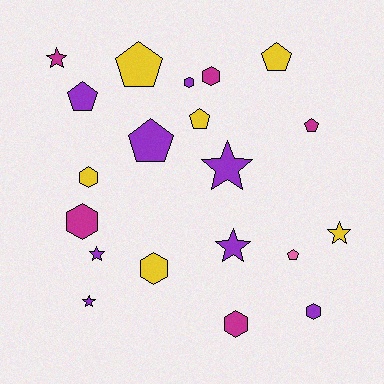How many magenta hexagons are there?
There are 3 magenta hexagons.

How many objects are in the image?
There are 20 objects.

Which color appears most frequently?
Purple, with 8 objects.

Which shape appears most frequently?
Pentagon, with 7 objects.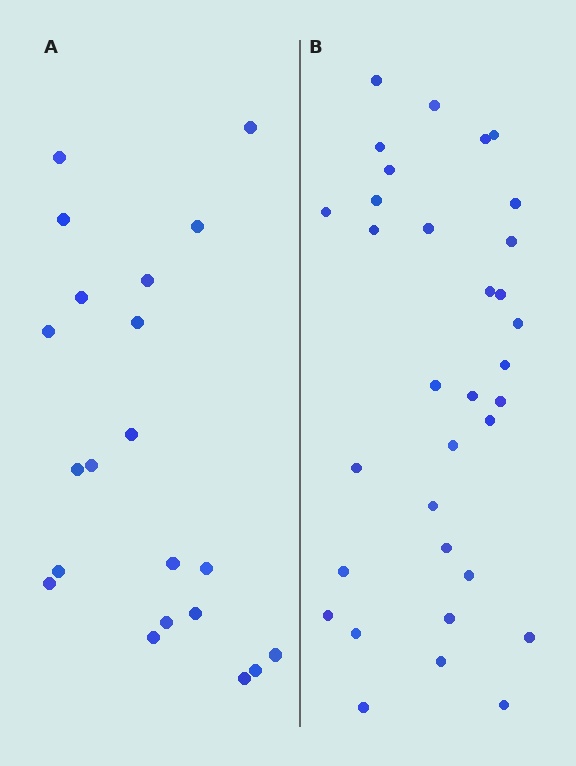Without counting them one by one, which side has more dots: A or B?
Region B (the right region) has more dots.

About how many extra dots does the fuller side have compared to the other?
Region B has roughly 12 or so more dots than region A.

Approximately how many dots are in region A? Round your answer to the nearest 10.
About 20 dots. (The exact count is 21, which rounds to 20.)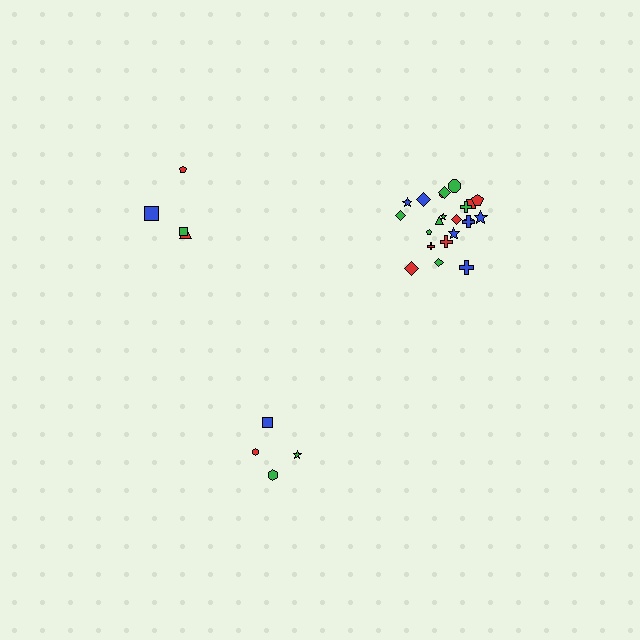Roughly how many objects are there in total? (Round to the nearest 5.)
Roughly 30 objects in total.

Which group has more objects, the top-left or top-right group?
The top-right group.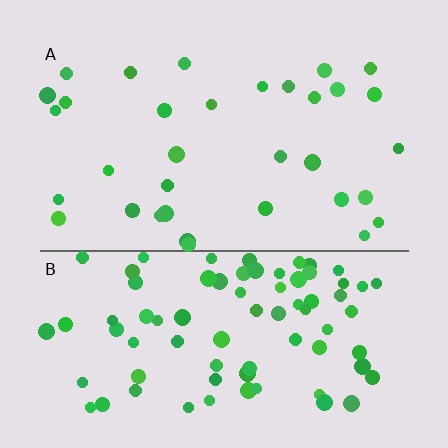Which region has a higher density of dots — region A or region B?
B (the bottom).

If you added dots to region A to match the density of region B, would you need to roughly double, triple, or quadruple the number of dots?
Approximately double.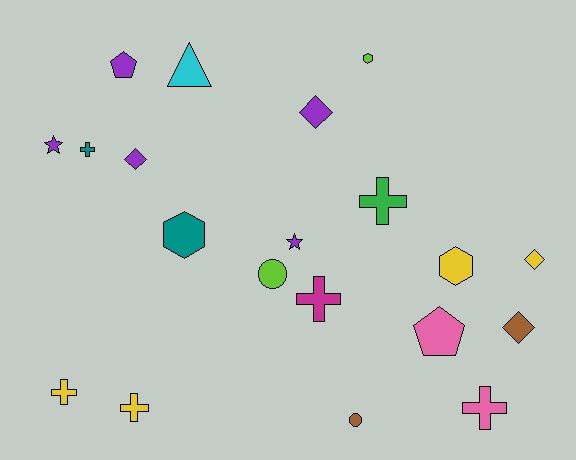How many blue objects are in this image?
There are no blue objects.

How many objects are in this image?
There are 20 objects.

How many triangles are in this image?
There is 1 triangle.